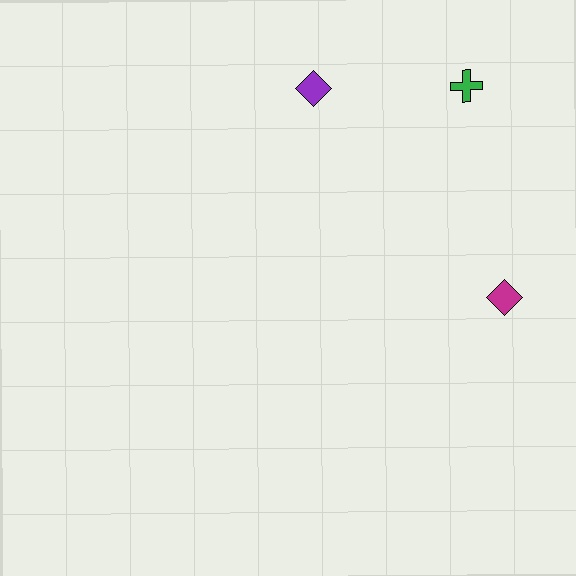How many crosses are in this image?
There is 1 cross.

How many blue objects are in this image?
There are no blue objects.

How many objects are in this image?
There are 3 objects.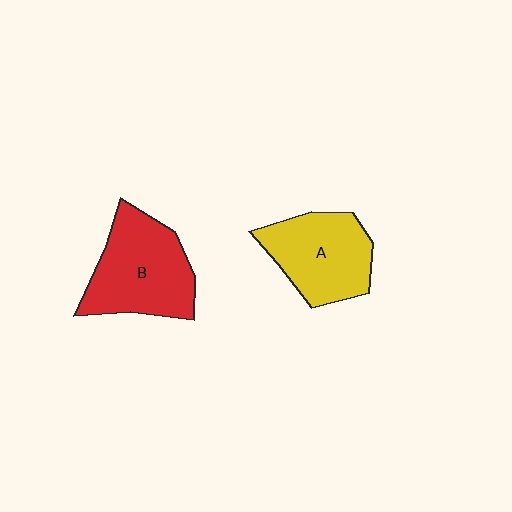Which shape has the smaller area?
Shape A (yellow).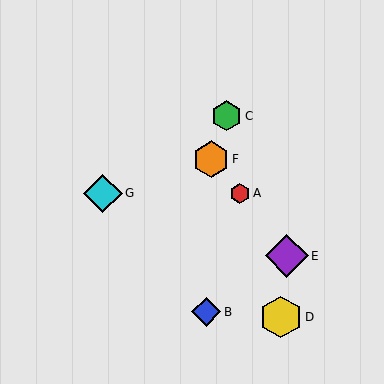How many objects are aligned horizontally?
2 objects (A, G) are aligned horizontally.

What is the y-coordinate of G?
Object G is at y≈193.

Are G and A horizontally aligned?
Yes, both are at y≈193.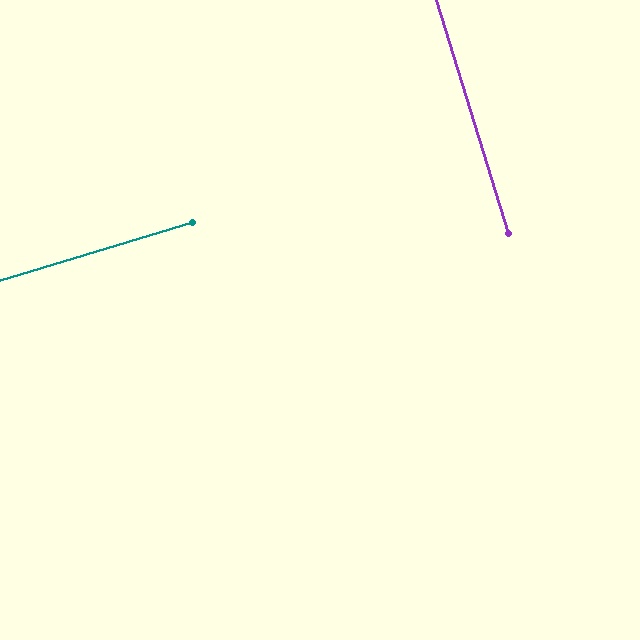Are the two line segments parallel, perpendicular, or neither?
Perpendicular — they meet at approximately 89°.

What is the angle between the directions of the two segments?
Approximately 89 degrees.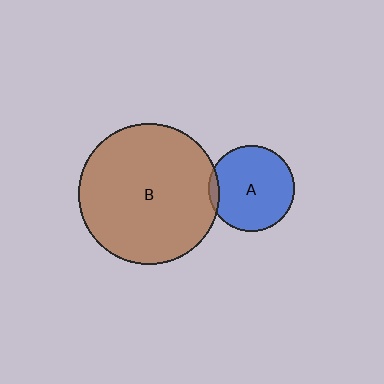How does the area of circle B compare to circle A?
Approximately 2.7 times.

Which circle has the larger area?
Circle B (brown).